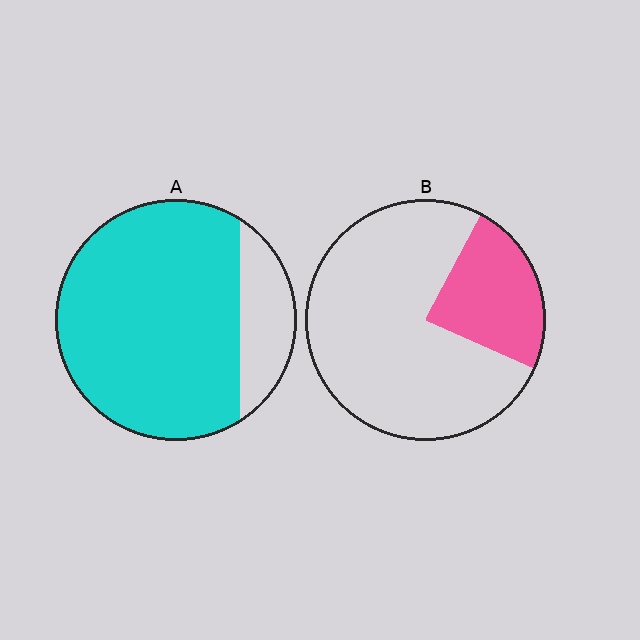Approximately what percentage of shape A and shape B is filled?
A is approximately 80% and B is approximately 25%.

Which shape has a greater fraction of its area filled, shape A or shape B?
Shape A.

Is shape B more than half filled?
No.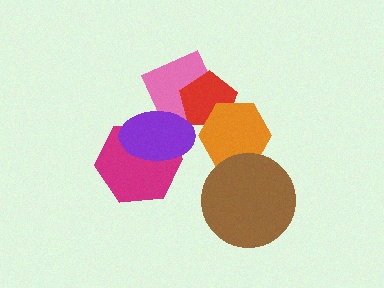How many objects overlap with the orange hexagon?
3 objects overlap with the orange hexagon.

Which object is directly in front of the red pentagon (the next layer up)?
The purple ellipse is directly in front of the red pentagon.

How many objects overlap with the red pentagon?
3 objects overlap with the red pentagon.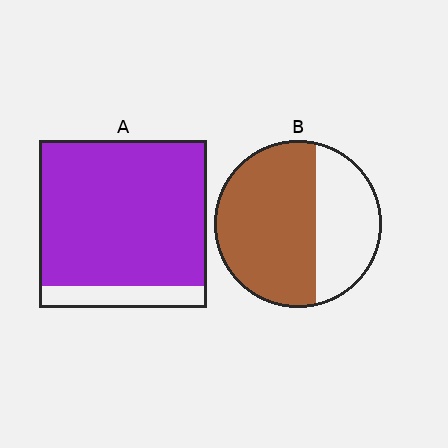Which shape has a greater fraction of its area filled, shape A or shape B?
Shape A.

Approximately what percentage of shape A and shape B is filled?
A is approximately 85% and B is approximately 65%.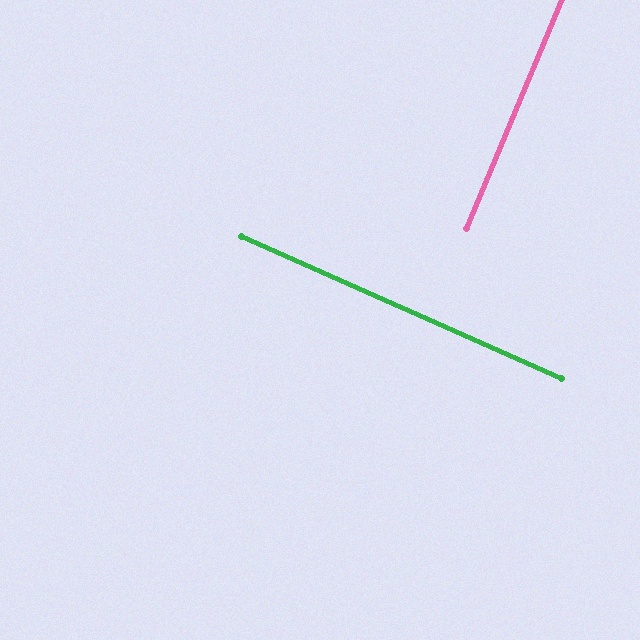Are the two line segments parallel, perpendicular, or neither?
Perpendicular — they meet at approximately 89°.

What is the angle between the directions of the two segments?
Approximately 89 degrees.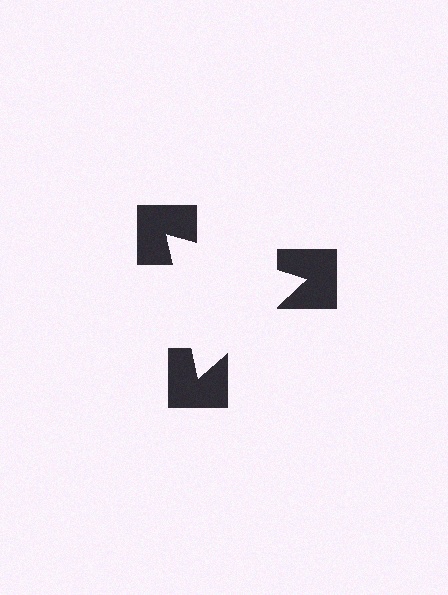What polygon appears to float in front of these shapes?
An illusory triangle — its edges are inferred from the aligned wedge cuts in the notched squares, not physically drawn.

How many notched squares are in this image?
There are 3 — one at each vertex of the illusory triangle.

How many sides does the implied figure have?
3 sides.